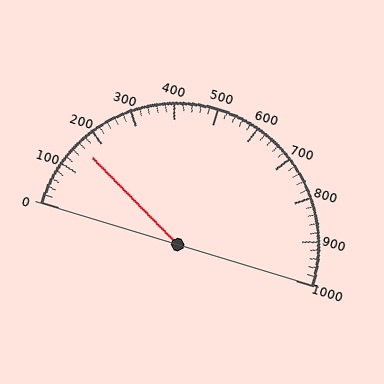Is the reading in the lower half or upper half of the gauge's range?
The reading is in the lower half of the range (0 to 1000).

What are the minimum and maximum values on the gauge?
The gauge ranges from 0 to 1000.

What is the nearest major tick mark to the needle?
The nearest major tick mark is 200.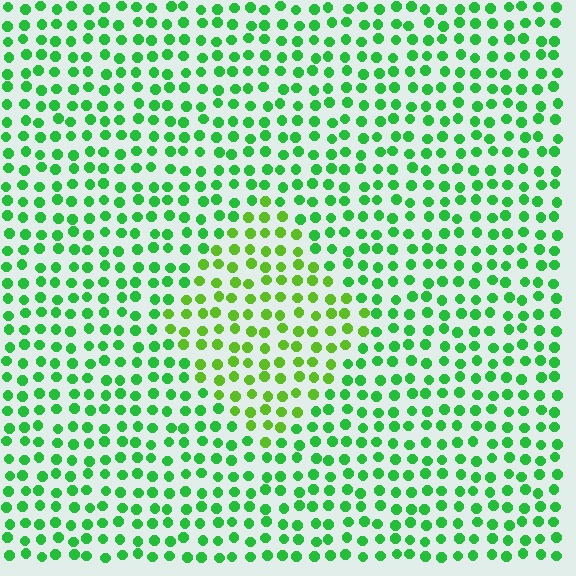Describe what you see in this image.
The image is filled with small green elements in a uniform arrangement. A diamond-shaped region is visible where the elements are tinted to a slightly different hue, forming a subtle color boundary.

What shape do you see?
I see a diamond.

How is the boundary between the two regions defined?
The boundary is defined purely by a slight shift in hue (about 30 degrees). Spacing, size, and orientation are identical on both sides.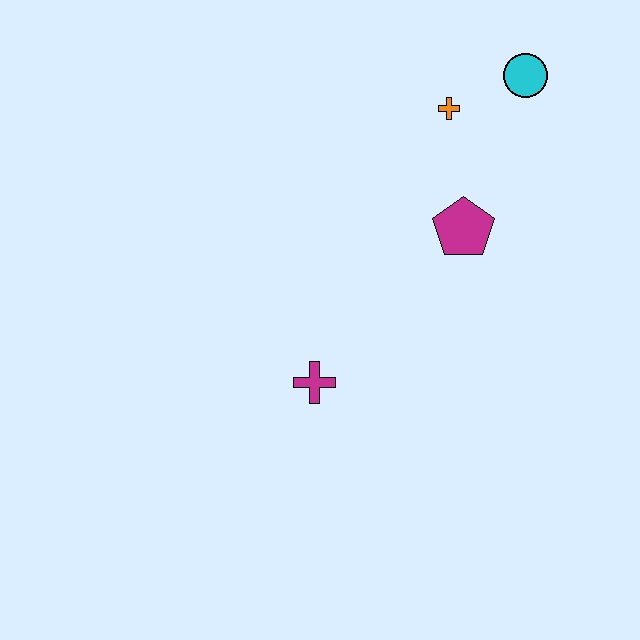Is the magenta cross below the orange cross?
Yes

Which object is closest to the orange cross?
The cyan circle is closest to the orange cross.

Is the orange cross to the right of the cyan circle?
No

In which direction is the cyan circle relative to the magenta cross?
The cyan circle is above the magenta cross.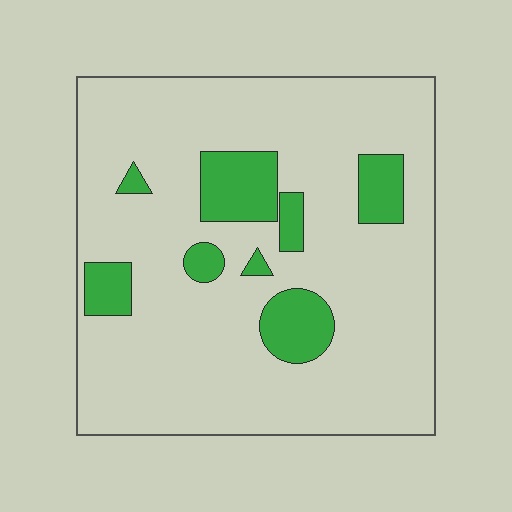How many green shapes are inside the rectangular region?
8.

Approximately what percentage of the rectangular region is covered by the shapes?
Approximately 15%.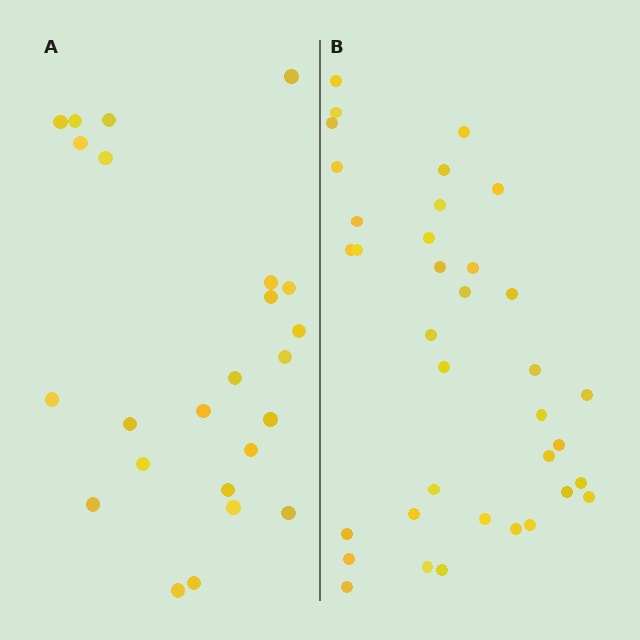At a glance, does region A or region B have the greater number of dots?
Region B (the right region) has more dots.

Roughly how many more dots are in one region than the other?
Region B has roughly 12 or so more dots than region A.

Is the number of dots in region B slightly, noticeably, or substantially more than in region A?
Region B has substantially more. The ratio is roughly 1.5 to 1.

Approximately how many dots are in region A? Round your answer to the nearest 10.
About 20 dots. (The exact count is 24, which rounds to 20.)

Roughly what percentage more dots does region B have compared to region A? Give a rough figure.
About 50% more.